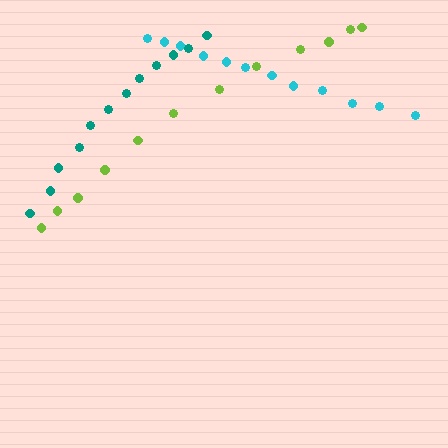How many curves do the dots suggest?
There are 3 distinct paths.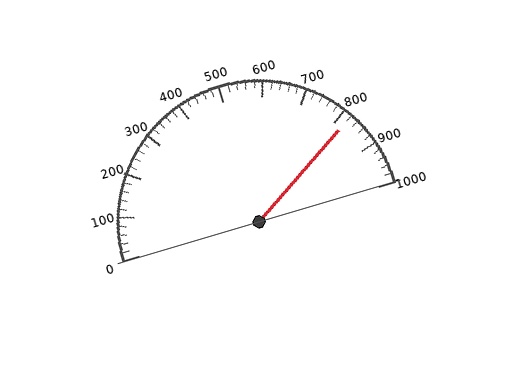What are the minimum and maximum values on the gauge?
The gauge ranges from 0 to 1000.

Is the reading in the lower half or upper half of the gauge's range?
The reading is in the upper half of the range (0 to 1000).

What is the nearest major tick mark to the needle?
The nearest major tick mark is 800.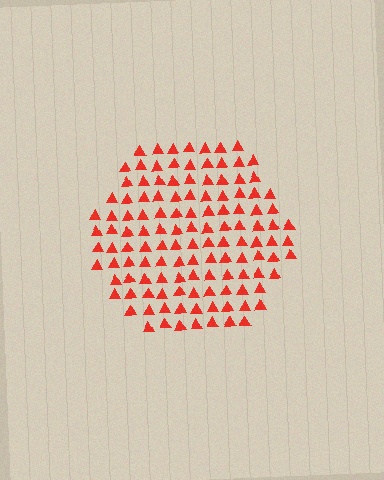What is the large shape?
The large shape is a hexagon.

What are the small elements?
The small elements are triangles.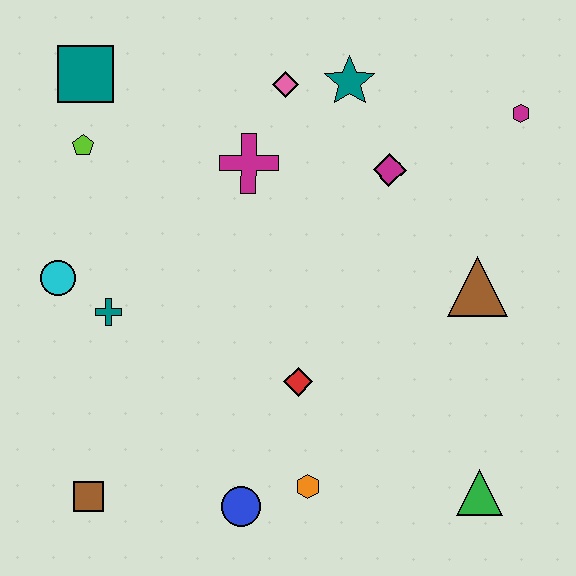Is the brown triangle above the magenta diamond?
No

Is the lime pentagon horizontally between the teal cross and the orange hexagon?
No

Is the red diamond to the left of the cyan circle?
No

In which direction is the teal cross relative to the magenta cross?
The teal cross is below the magenta cross.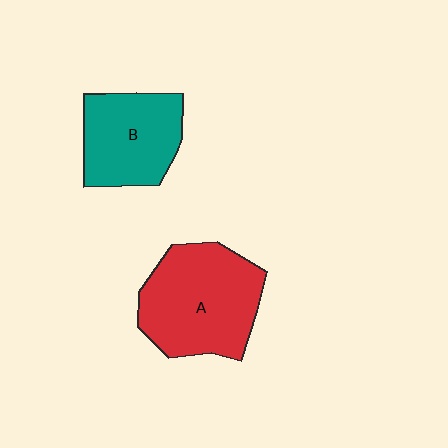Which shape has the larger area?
Shape A (red).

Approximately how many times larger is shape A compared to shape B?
Approximately 1.4 times.